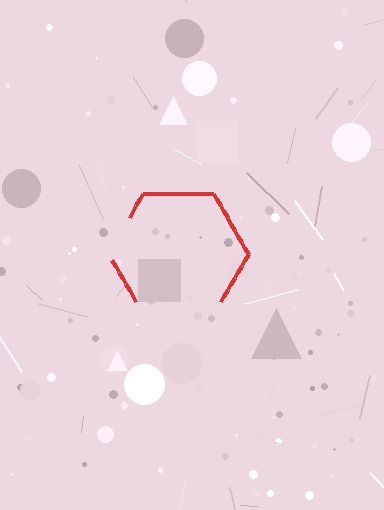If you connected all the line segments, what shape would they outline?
They would outline a hexagon.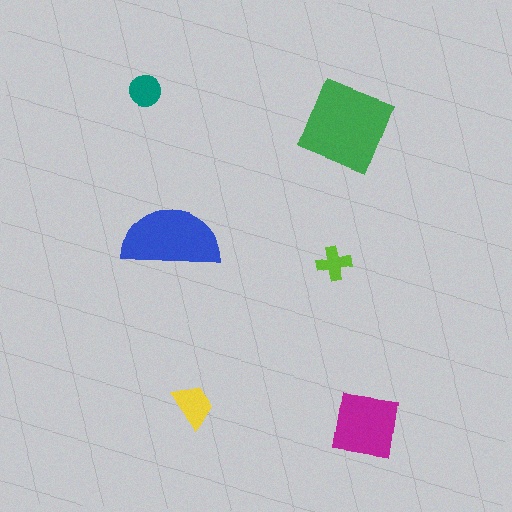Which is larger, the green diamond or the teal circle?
The green diamond.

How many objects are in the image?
There are 6 objects in the image.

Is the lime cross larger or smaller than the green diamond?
Smaller.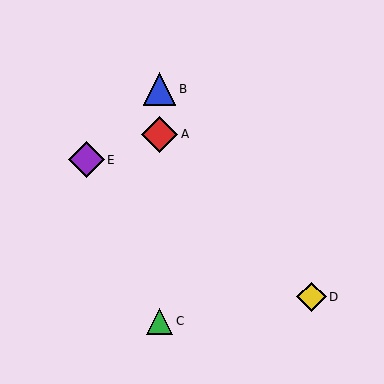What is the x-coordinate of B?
Object B is at x≈160.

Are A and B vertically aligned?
Yes, both are at x≈160.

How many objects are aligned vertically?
3 objects (A, B, C) are aligned vertically.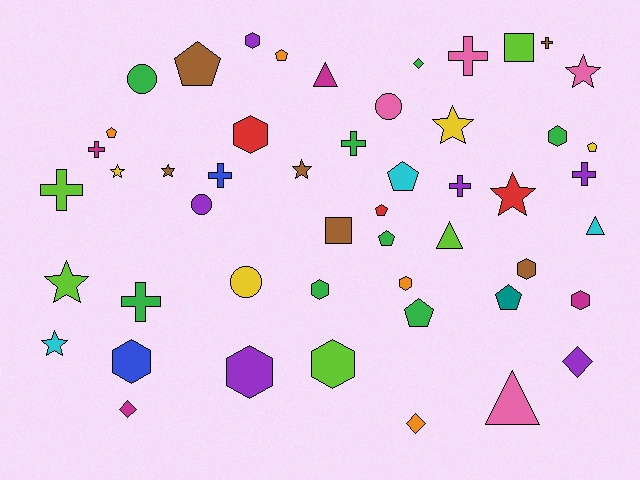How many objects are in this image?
There are 50 objects.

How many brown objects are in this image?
There are 6 brown objects.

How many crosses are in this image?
There are 9 crosses.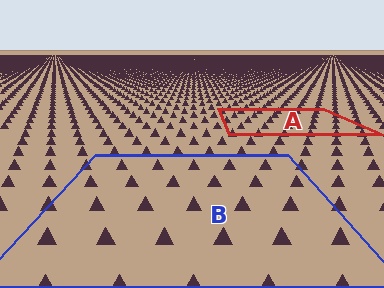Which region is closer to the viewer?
Region B is closer. The texture elements there are larger and more spread out.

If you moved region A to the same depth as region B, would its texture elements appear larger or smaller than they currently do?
They would appear larger. At a closer depth, the same texture elements are projected at a bigger on-screen size.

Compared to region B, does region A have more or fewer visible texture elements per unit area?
Region A has more texture elements per unit area — they are packed more densely because it is farther away.